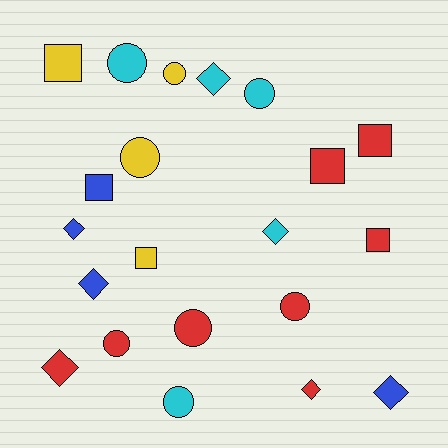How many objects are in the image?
There are 21 objects.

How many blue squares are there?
There is 1 blue square.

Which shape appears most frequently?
Circle, with 8 objects.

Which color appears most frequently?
Red, with 8 objects.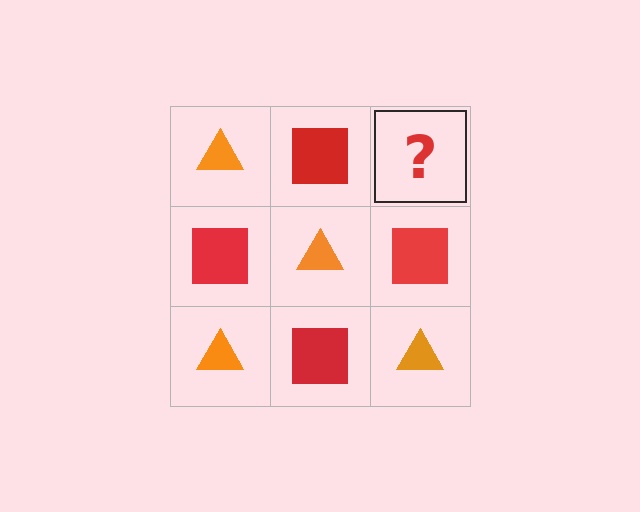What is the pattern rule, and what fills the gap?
The rule is that it alternates orange triangle and red square in a checkerboard pattern. The gap should be filled with an orange triangle.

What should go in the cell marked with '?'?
The missing cell should contain an orange triangle.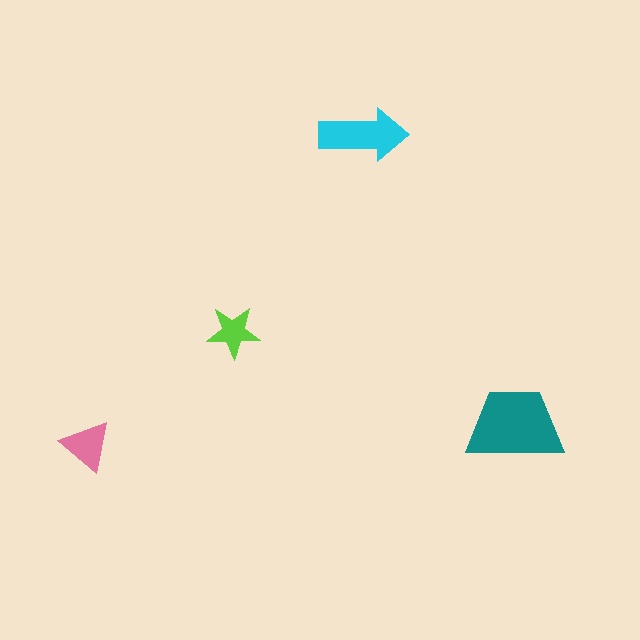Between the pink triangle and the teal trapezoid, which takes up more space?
The teal trapezoid.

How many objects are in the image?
There are 4 objects in the image.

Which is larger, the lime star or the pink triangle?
The pink triangle.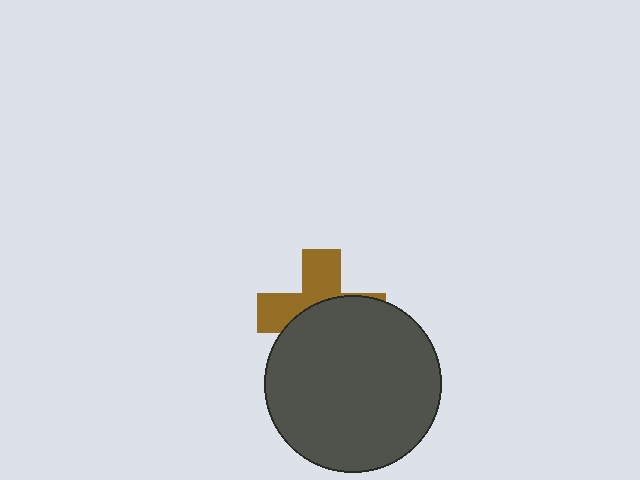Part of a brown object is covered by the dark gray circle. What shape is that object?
It is a cross.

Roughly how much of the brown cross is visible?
A small part of it is visible (roughly 43%).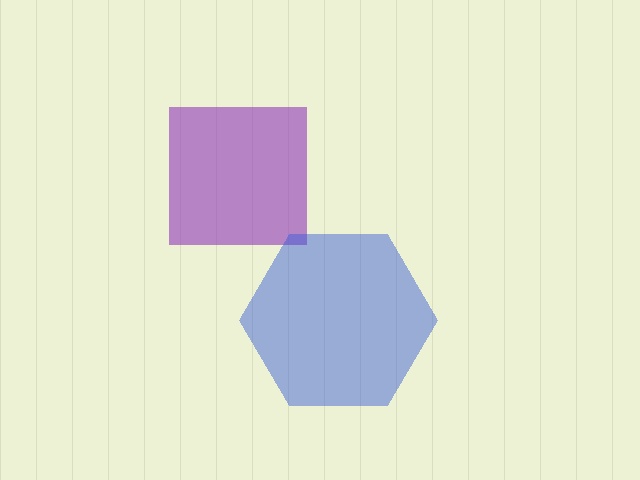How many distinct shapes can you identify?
There are 2 distinct shapes: a purple square, a blue hexagon.